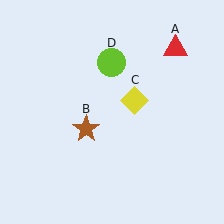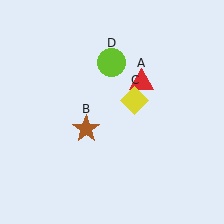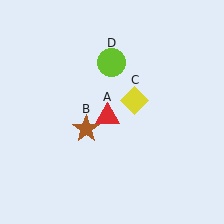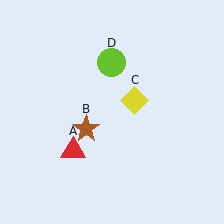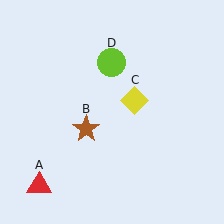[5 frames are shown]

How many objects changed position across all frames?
1 object changed position: red triangle (object A).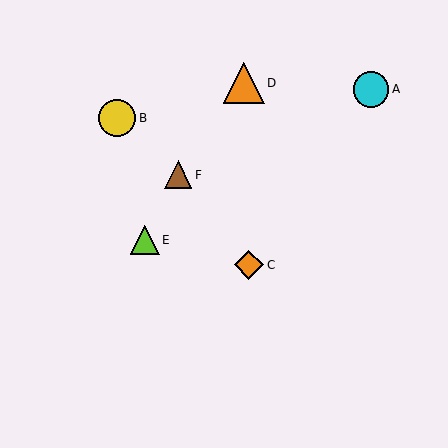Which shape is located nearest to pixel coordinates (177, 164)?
The brown triangle (labeled F) at (178, 175) is nearest to that location.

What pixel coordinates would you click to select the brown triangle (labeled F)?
Click at (178, 175) to select the brown triangle F.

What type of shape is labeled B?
Shape B is a yellow circle.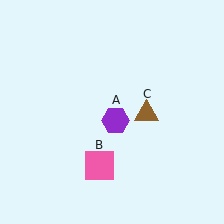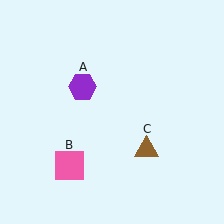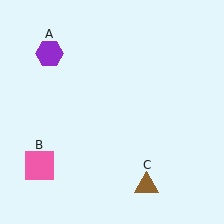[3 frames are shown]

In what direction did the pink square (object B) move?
The pink square (object B) moved left.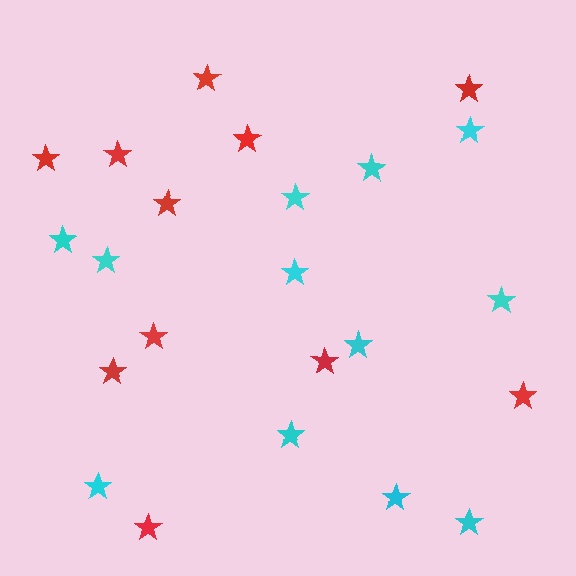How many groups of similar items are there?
There are 2 groups: one group of cyan stars (12) and one group of red stars (11).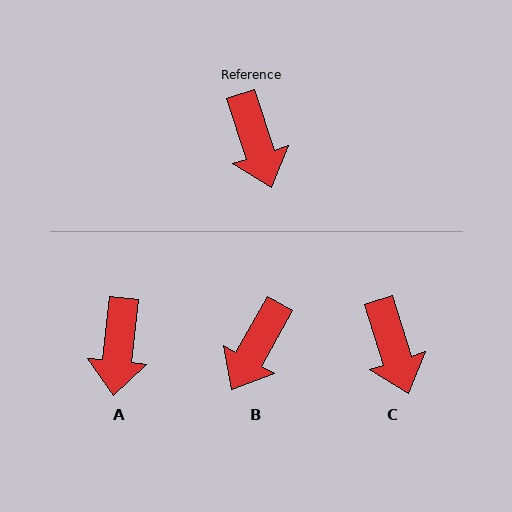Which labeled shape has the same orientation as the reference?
C.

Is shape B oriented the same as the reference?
No, it is off by about 47 degrees.